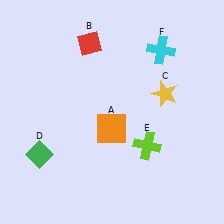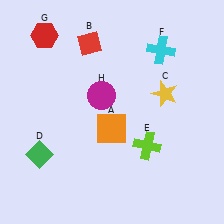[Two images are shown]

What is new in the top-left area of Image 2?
A magenta circle (H) was added in the top-left area of Image 2.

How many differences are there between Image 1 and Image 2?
There are 2 differences between the two images.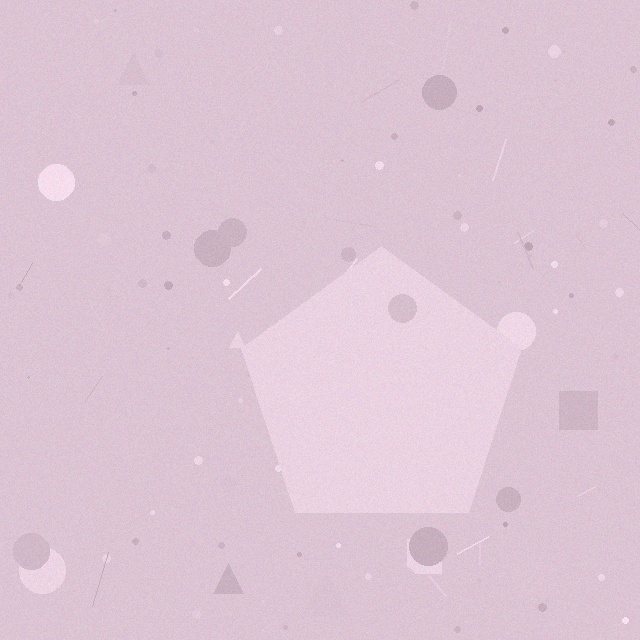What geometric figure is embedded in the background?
A pentagon is embedded in the background.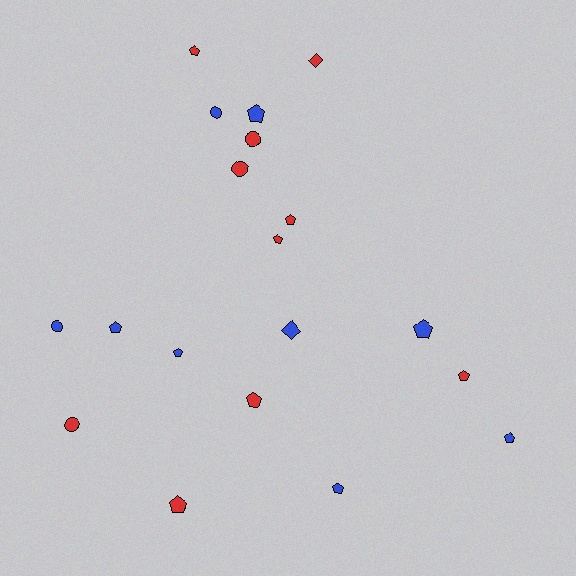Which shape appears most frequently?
Pentagon, with 12 objects.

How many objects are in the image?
There are 19 objects.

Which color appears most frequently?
Red, with 10 objects.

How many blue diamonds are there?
There is 1 blue diamond.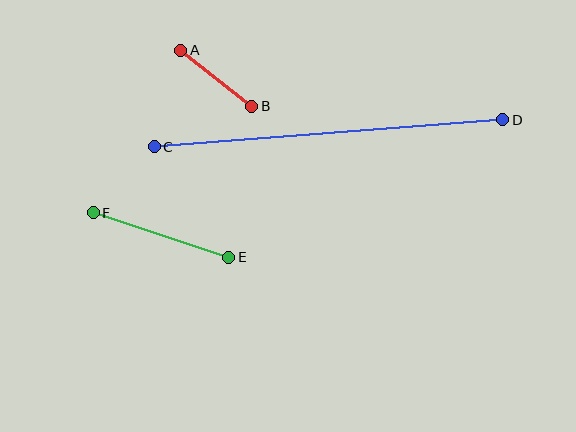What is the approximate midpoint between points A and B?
The midpoint is at approximately (216, 78) pixels.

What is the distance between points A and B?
The distance is approximately 90 pixels.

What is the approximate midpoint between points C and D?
The midpoint is at approximately (329, 133) pixels.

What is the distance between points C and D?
The distance is approximately 350 pixels.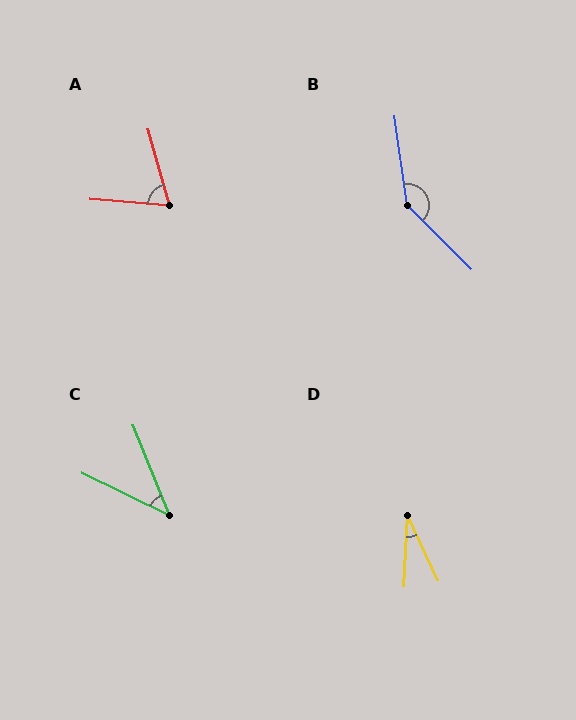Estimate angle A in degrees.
Approximately 70 degrees.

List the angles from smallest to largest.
D (28°), C (42°), A (70°), B (143°).